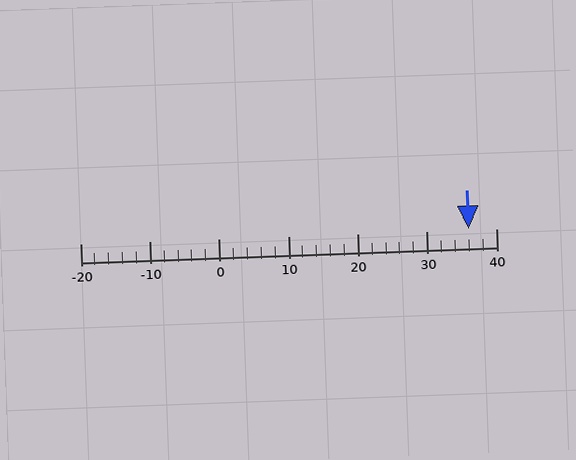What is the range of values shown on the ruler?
The ruler shows values from -20 to 40.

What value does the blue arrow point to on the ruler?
The blue arrow points to approximately 36.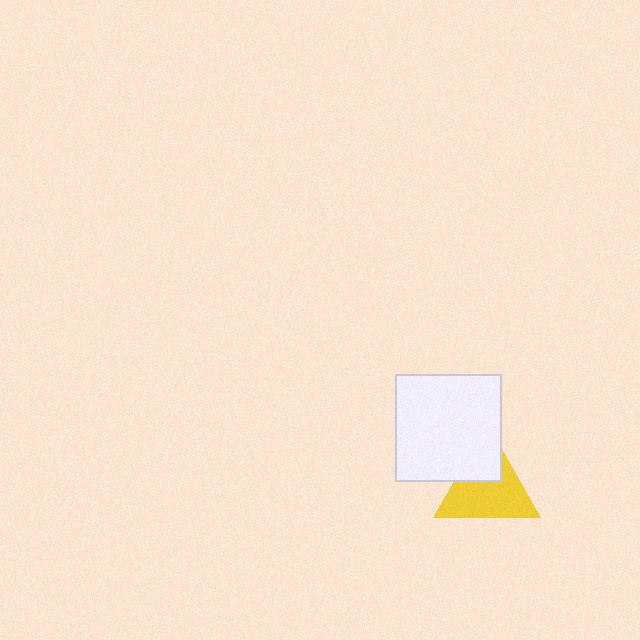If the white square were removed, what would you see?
You would see the complete yellow triangle.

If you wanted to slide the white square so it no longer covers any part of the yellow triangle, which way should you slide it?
Slide it toward the upper-left — that is the most direct way to separate the two shapes.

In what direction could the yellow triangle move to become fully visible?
The yellow triangle could move toward the lower-right. That would shift it out from behind the white square entirely.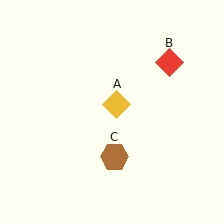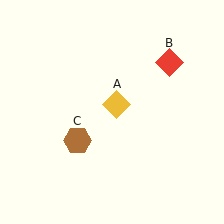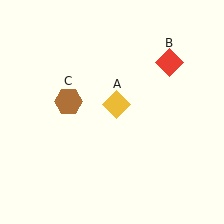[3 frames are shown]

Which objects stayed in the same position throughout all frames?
Yellow diamond (object A) and red diamond (object B) remained stationary.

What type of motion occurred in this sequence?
The brown hexagon (object C) rotated clockwise around the center of the scene.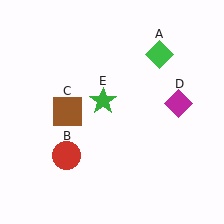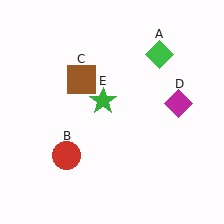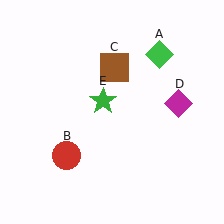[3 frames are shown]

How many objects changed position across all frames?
1 object changed position: brown square (object C).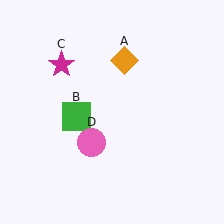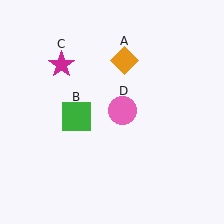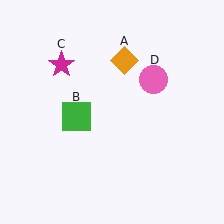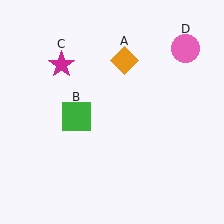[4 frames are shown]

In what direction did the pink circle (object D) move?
The pink circle (object D) moved up and to the right.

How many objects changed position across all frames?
1 object changed position: pink circle (object D).